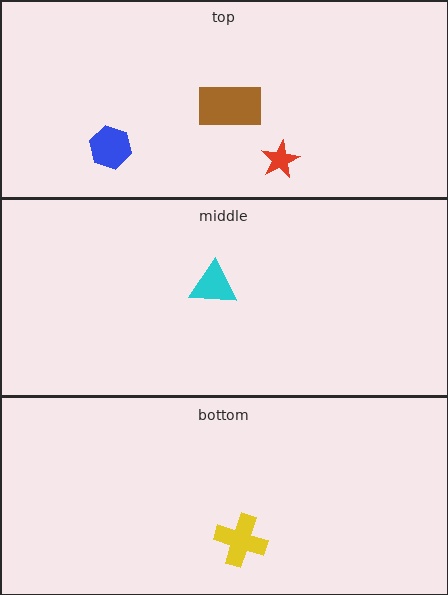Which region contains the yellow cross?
The bottom region.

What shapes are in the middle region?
The cyan triangle.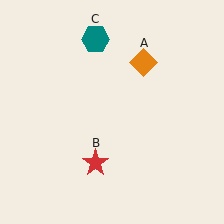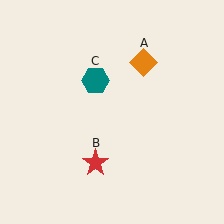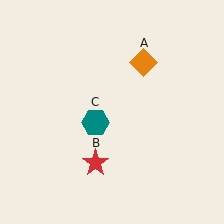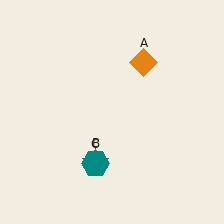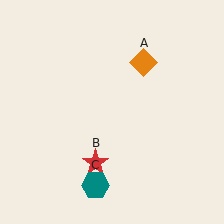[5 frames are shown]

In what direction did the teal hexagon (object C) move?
The teal hexagon (object C) moved down.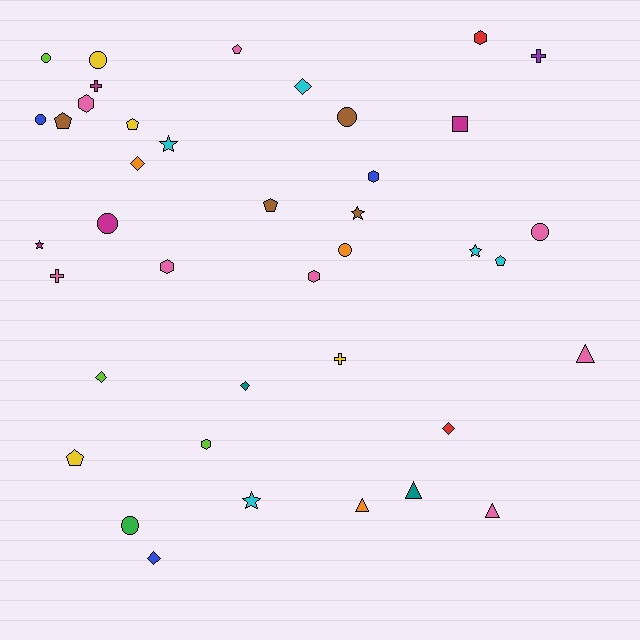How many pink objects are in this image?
There are 8 pink objects.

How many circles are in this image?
There are 8 circles.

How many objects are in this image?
There are 40 objects.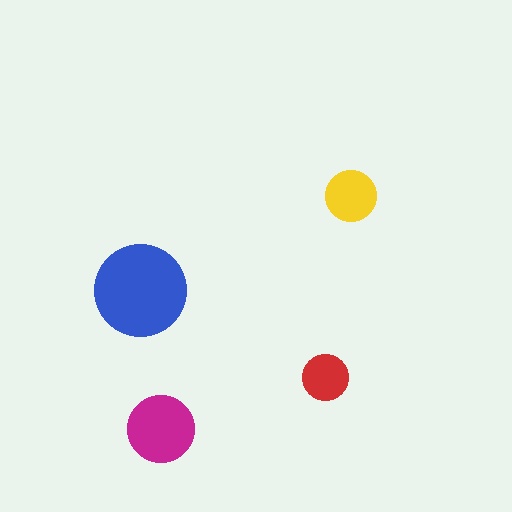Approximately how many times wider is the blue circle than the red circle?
About 2 times wider.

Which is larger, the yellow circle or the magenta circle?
The magenta one.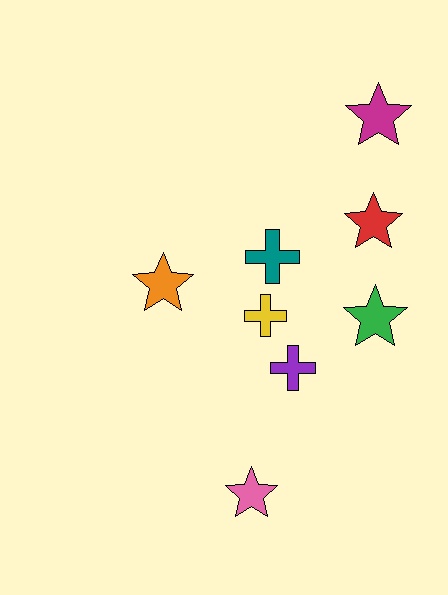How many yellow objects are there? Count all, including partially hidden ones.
There is 1 yellow object.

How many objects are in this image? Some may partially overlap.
There are 8 objects.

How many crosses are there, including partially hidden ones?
There are 3 crosses.